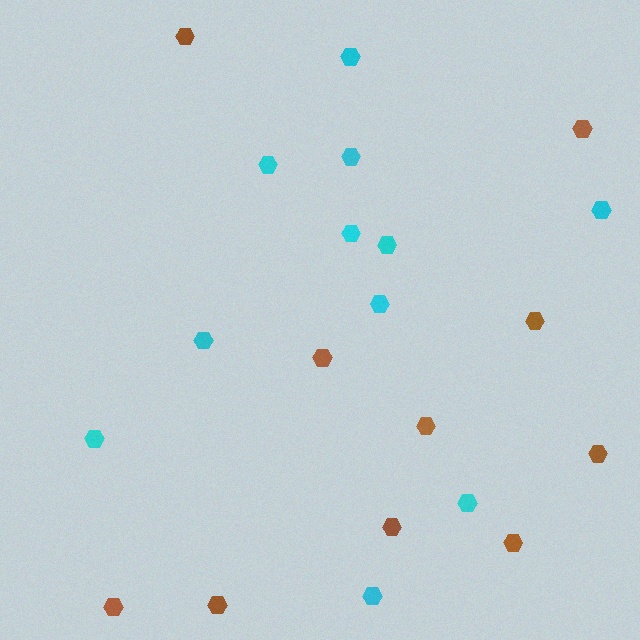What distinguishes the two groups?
There are 2 groups: one group of cyan hexagons (11) and one group of brown hexagons (10).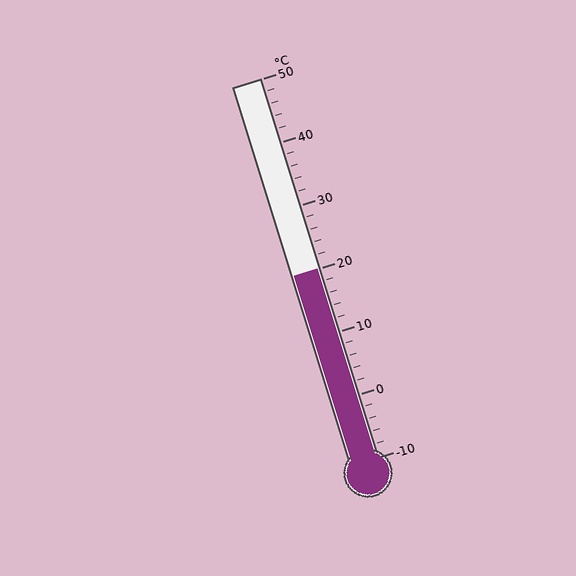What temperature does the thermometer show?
The thermometer shows approximately 20°C.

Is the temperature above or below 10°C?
The temperature is above 10°C.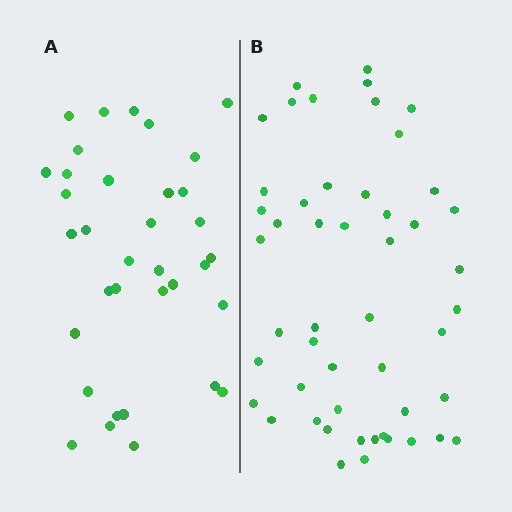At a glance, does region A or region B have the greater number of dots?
Region B (the right region) has more dots.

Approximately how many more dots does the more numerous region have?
Region B has approximately 15 more dots than region A.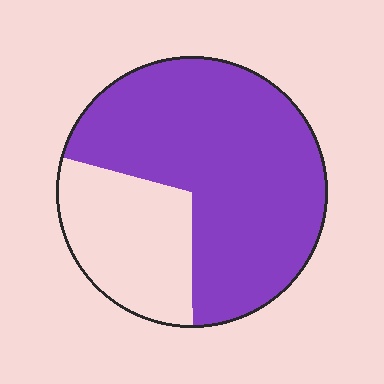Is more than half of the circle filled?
Yes.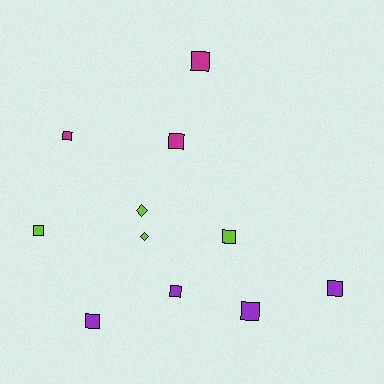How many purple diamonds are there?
There are no purple diamonds.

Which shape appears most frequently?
Square, with 9 objects.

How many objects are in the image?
There are 11 objects.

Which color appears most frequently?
Lime, with 4 objects.